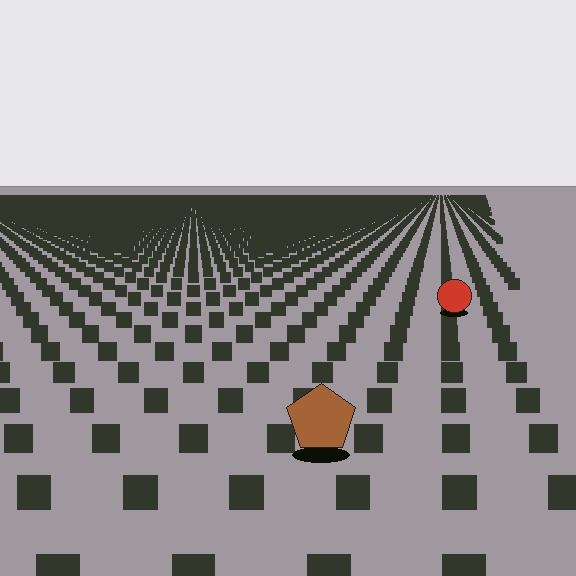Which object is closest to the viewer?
The brown pentagon is closest. The texture marks near it are larger and more spread out.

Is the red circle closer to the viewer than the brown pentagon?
No. The brown pentagon is closer — you can tell from the texture gradient: the ground texture is coarser near it.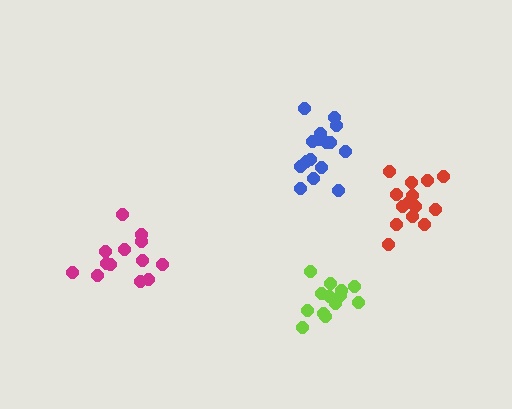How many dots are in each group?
Group 1: 16 dots, Group 2: 13 dots, Group 3: 14 dots, Group 4: 13 dots (56 total).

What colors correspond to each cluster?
The clusters are colored: blue, lime, red, magenta.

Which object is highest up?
The blue cluster is topmost.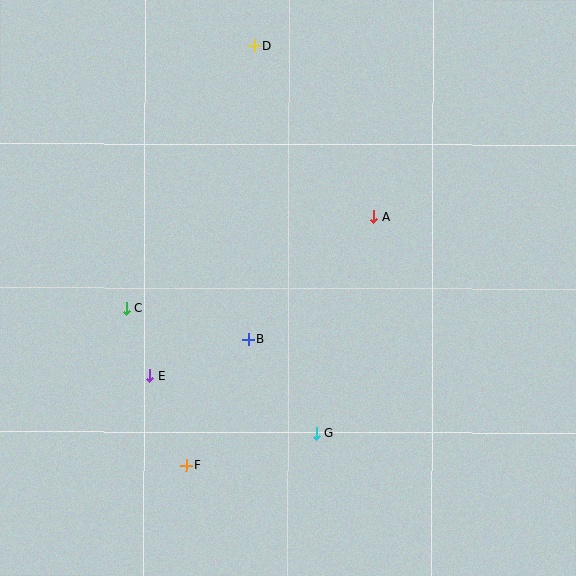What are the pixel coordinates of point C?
Point C is at (126, 308).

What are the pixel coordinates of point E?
Point E is at (149, 375).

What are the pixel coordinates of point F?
Point F is at (186, 465).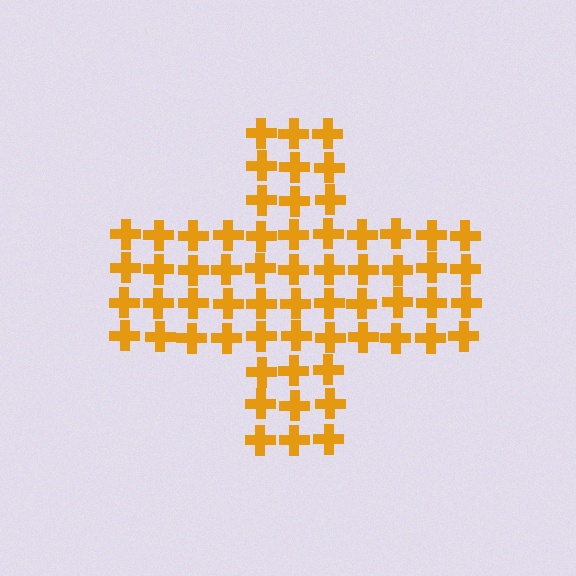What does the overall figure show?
The overall figure shows a cross.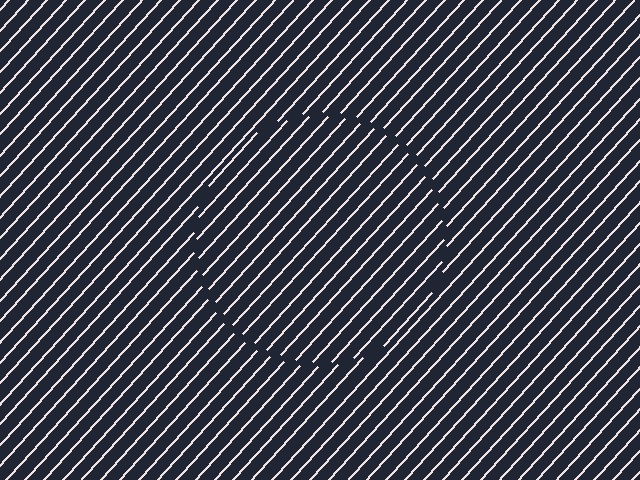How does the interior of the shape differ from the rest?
The interior of the shape contains the same grating, shifted by half a period — the contour is defined by the phase discontinuity where line-ends from the inner and outer gratings abut.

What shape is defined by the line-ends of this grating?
An illusory circle. The interior of the shape contains the same grating, shifted by half a period — the contour is defined by the phase discontinuity where line-ends from the inner and outer gratings abut.